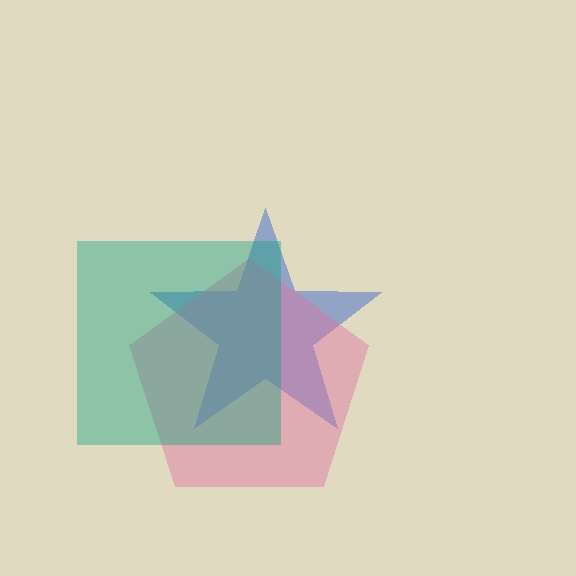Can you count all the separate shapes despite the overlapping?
Yes, there are 3 separate shapes.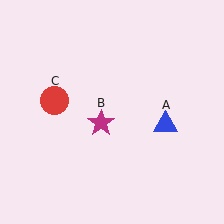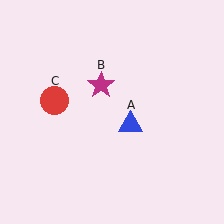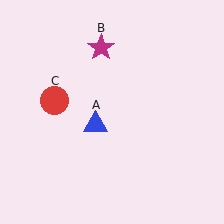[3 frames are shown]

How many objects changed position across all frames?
2 objects changed position: blue triangle (object A), magenta star (object B).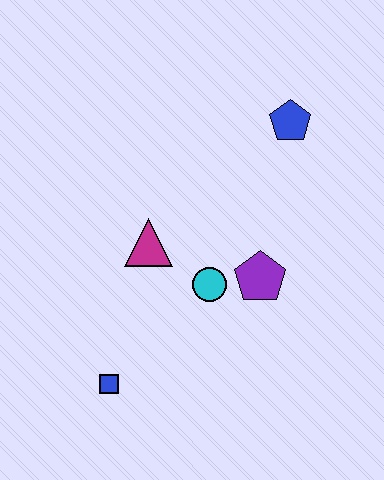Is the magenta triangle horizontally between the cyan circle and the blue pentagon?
No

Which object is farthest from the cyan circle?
The blue pentagon is farthest from the cyan circle.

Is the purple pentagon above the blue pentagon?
No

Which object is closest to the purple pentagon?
The cyan circle is closest to the purple pentagon.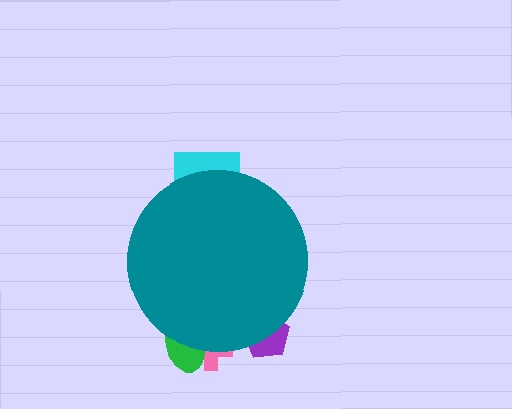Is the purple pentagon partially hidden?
Yes, the purple pentagon is partially hidden behind the teal circle.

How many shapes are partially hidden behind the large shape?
4 shapes are partially hidden.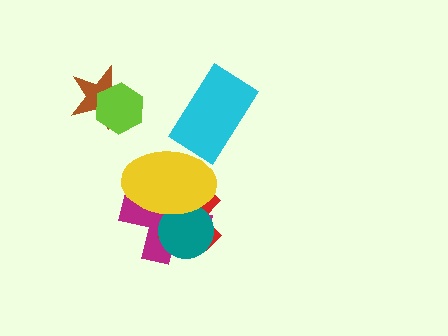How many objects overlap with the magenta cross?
3 objects overlap with the magenta cross.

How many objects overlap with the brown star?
1 object overlaps with the brown star.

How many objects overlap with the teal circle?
3 objects overlap with the teal circle.